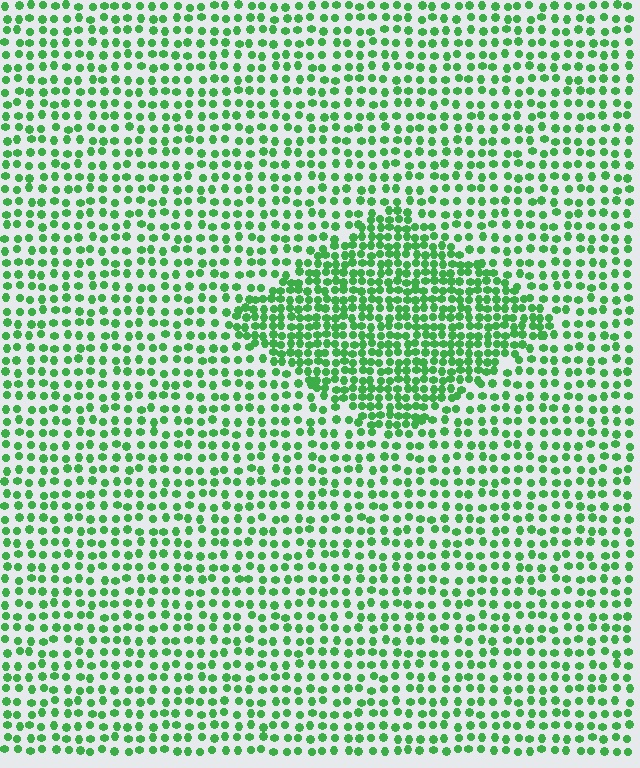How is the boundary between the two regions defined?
The boundary is defined by a change in element density (approximately 1.9x ratio). All elements are the same color, size, and shape.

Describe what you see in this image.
The image contains small green elements arranged at two different densities. A diamond-shaped region is visible where the elements are more densely packed than the surrounding area.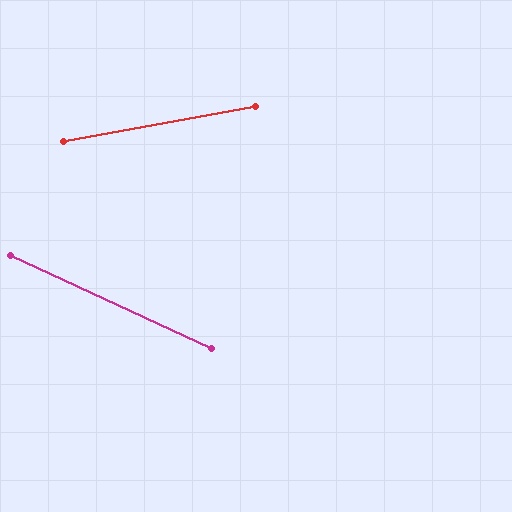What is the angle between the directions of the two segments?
Approximately 35 degrees.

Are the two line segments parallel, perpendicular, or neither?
Neither parallel nor perpendicular — they differ by about 35°.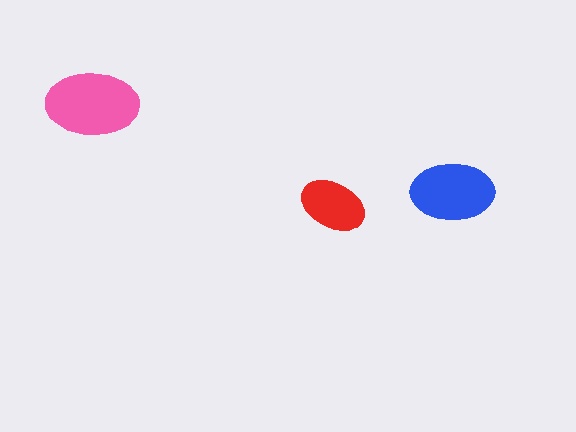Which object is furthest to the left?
The pink ellipse is leftmost.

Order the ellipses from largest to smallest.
the pink one, the blue one, the red one.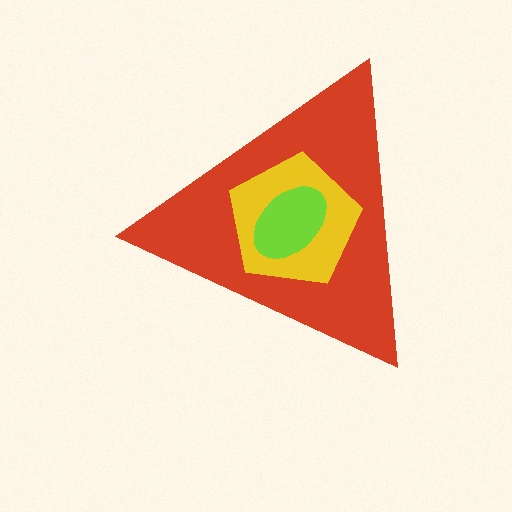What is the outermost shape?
The red triangle.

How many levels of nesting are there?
3.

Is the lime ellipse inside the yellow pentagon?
Yes.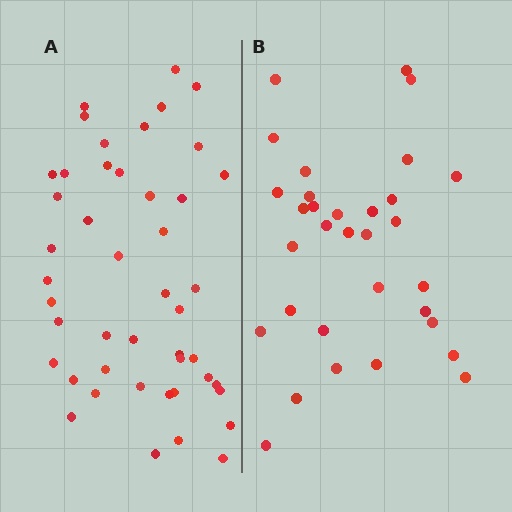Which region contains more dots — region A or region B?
Region A (the left region) has more dots.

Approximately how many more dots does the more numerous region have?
Region A has approximately 15 more dots than region B.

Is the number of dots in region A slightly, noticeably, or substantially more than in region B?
Region A has noticeably more, but not dramatically so. The ratio is roughly 1.4 to 1.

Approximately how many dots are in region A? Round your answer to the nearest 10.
About 50 dots. (The exact count is 46, which rounds to 50.)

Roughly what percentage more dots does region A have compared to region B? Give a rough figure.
About 45% more.